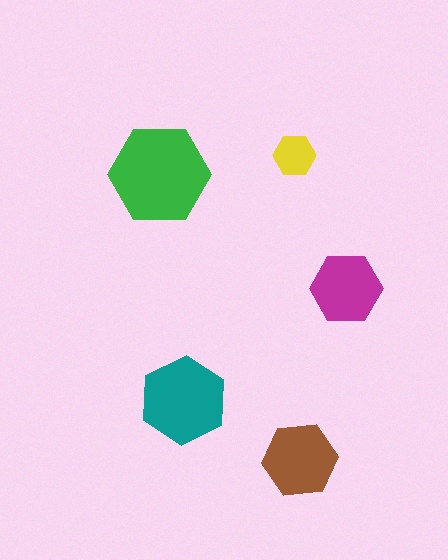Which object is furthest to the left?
The green hexagon is leftmost.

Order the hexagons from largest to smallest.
the green one, the teal one, the brown one, the magenta one, the yellow one.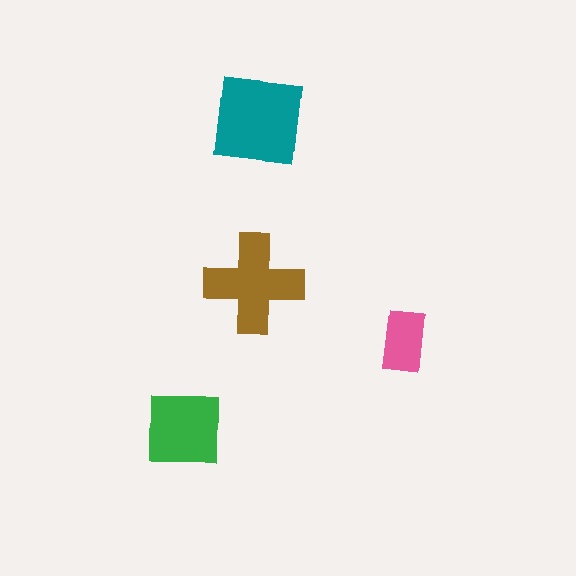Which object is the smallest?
The pink rectangle.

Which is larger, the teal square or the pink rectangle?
The teal square.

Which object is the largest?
The teal square.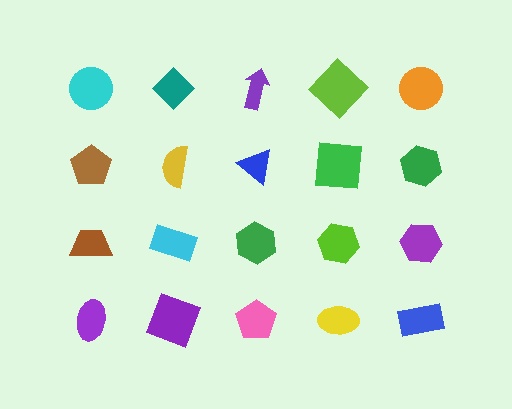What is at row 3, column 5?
A purple hexagon.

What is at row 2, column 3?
A blue triangle.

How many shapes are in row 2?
5 shapes.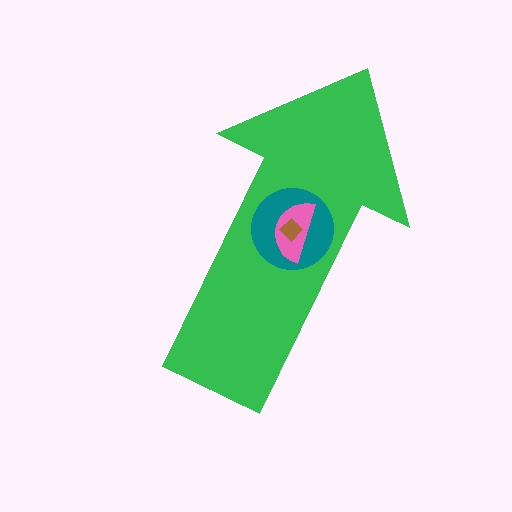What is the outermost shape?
The green arrow.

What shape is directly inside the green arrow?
The teal circle.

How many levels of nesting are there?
4.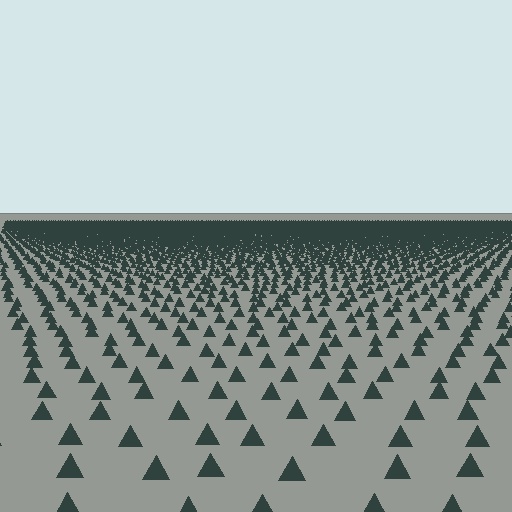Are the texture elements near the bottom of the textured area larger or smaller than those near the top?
Larger. Near the bottom, elements are closer to the viewer and appear at a bigger on-screen size.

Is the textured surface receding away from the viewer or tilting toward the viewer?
The surface is receding away from the viewer. Texture elements get smaller and denser toward the top.